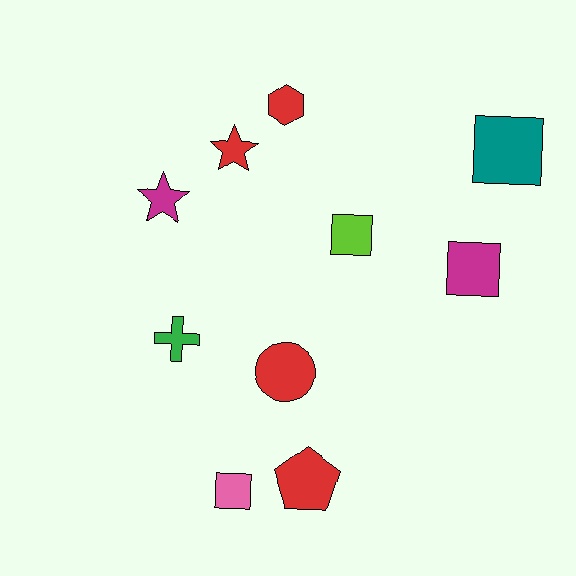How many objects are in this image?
There are 10 objects.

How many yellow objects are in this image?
There are no yellow objects.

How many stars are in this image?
There are 2 stars.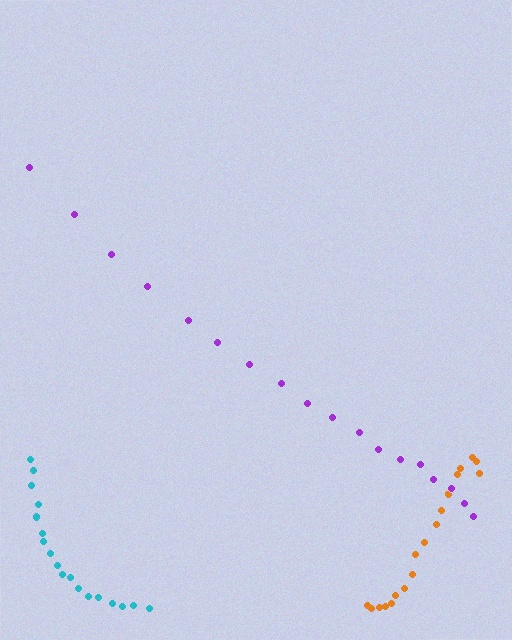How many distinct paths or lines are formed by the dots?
There are 3 distinct paths.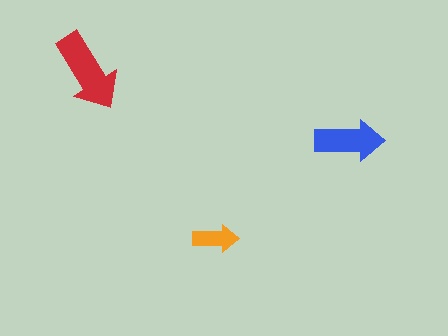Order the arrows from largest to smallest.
the red one, the blue one, the orange one.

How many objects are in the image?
There are 3 objects in the image.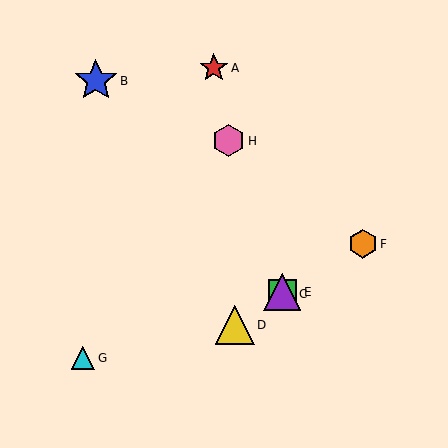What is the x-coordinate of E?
Object E is at x≈282.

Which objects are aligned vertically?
Objects C, E are aligned vertically.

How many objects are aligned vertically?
2 objects (C, E) are aligned vertically.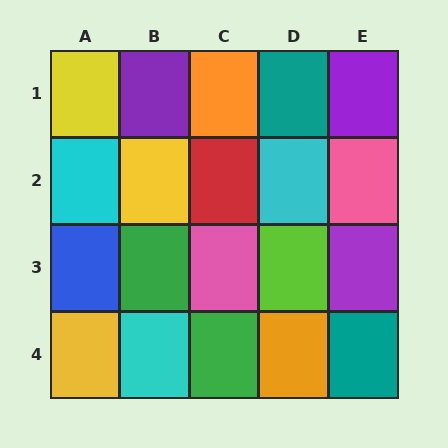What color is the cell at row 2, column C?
Red.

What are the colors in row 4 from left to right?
Yellow, cyan, green, orange, teal.